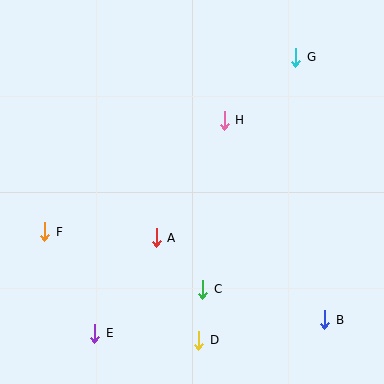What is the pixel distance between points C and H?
The distance between C and H is 171 pixels.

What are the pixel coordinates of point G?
Point G is at (296, 57).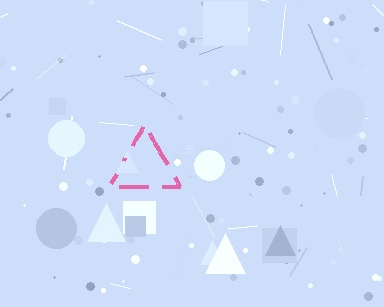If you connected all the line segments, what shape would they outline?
They would outline a triangle.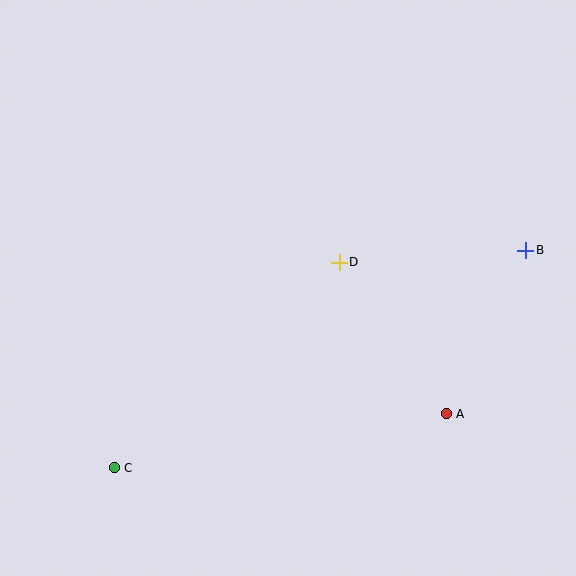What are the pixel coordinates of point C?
Point C is at (114, 468).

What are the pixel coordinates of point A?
Point A is at (446, 414).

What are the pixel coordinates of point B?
Point B is at (526, 251).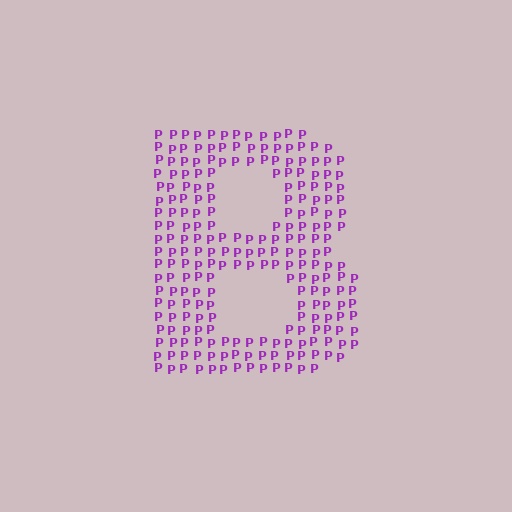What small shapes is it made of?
It is made of small letter P's.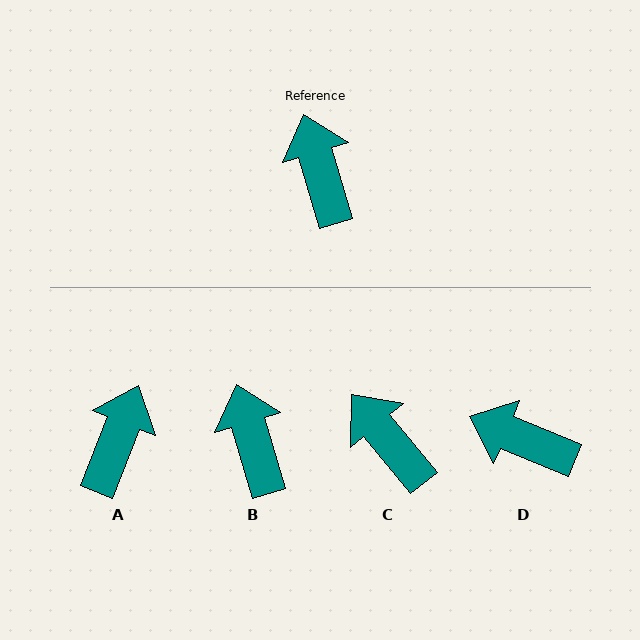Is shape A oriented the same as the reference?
No, it is off by about 38 degrees.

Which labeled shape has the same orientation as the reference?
B.